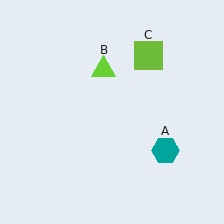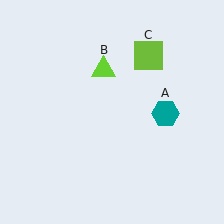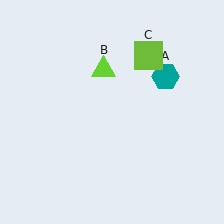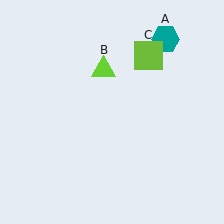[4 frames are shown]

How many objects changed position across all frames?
1 object changed position: teal hexagon (object A).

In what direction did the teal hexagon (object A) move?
The teal hexagon (object A) moved up.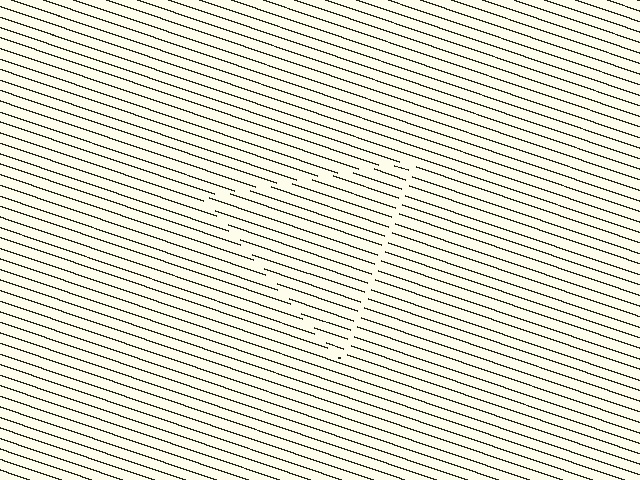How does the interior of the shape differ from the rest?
The interior of the shape contains the same grating, shifted by half a period — the contour is defined by the phase discontinuity where line-ends from the inner and outer gratings abut.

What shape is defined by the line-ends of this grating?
An illusory triangle. The interior of the shape contains the same grating, shifted by half a period — the contour is defined by the phase discontinuity where line-ends from the inner and outer gratings abut.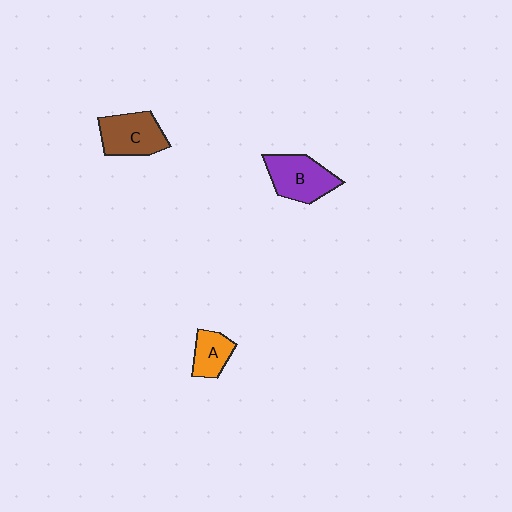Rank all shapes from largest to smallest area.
From largest to smallest: B (purple), C (brown), A (orange).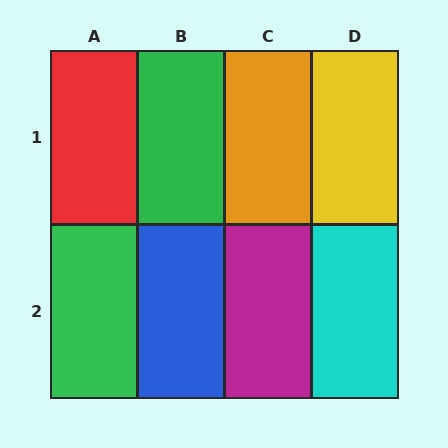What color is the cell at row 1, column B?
Green.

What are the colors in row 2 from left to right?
Green, blue, magenta, cyan.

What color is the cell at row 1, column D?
Yellow.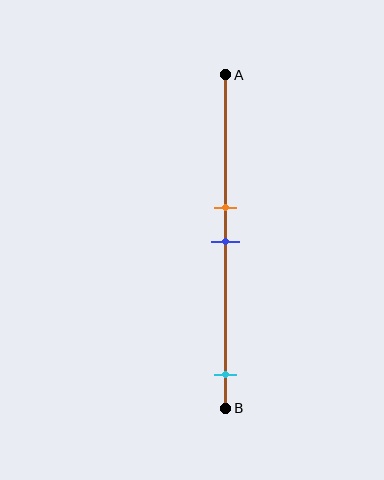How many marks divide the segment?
There are 3 marks dividing the segment.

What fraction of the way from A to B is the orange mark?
The orange mark is approximately 40% (0.4) of the way from A to B.